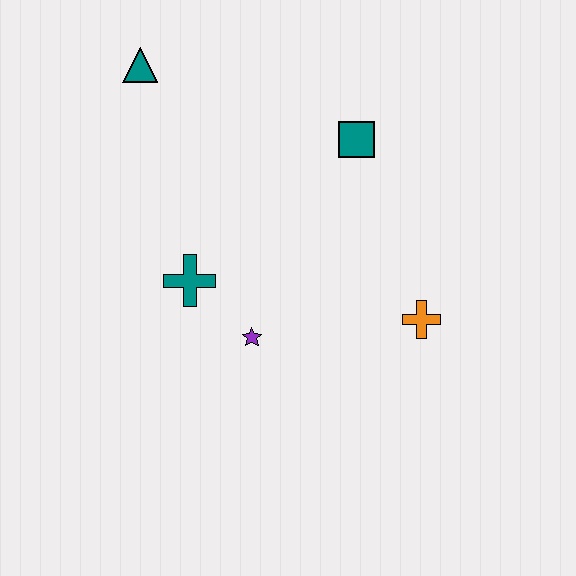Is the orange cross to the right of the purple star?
Yes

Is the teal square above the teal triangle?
No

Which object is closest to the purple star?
The teal cross is closest to the purple star.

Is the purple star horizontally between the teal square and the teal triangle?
Yes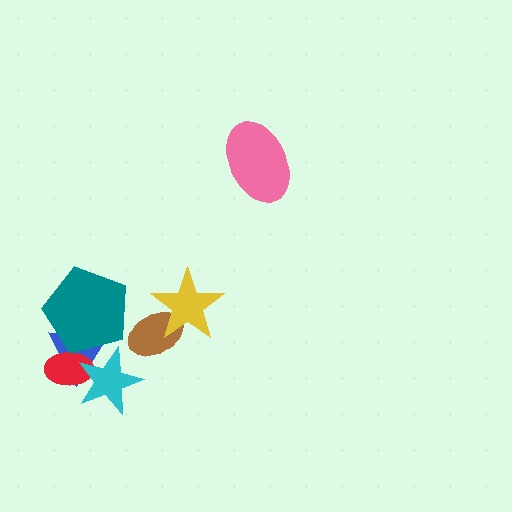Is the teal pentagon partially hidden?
No, no other shape covers it.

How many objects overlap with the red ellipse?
3 objects overlap with the red ellipse.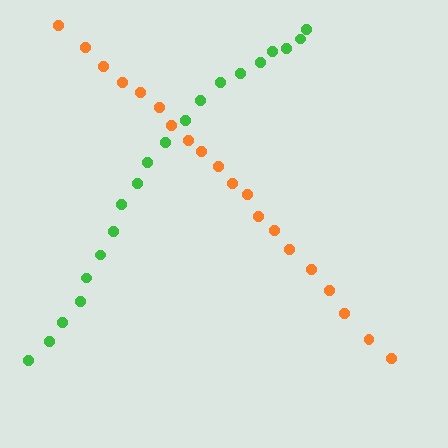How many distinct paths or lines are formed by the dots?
There are 2 distinct paths.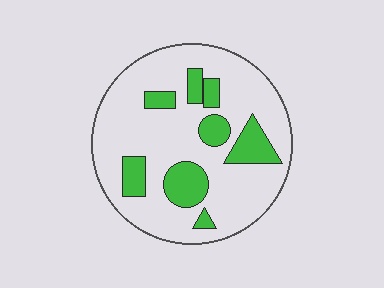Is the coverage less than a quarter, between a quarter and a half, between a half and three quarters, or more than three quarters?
Less than a quarter.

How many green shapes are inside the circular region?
8.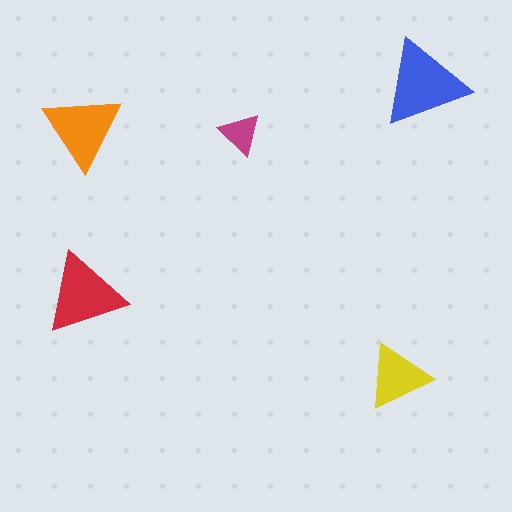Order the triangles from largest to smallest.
the blue one, the red one, the orange one, the yellow one, the magenta one.